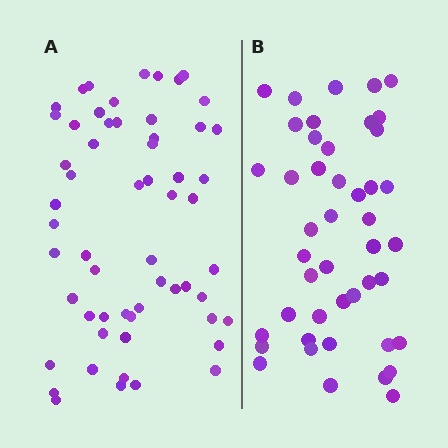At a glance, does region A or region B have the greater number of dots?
Region A (the left region) has more dots.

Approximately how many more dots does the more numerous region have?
Region A has approximately 15 more dots than region B.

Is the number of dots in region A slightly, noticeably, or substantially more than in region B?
Region A has noticeably more, but not dramatically so. The ratio is roughly 1.3 to 1.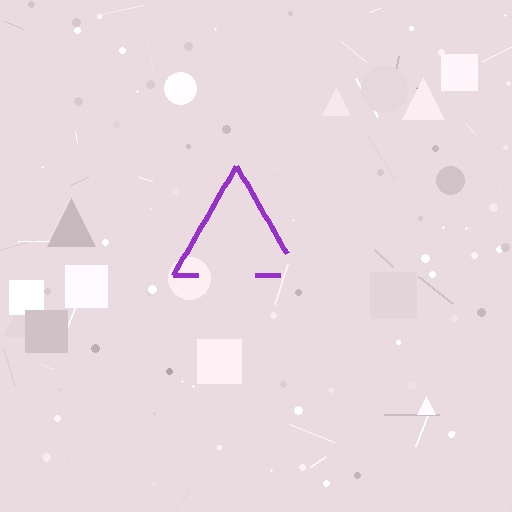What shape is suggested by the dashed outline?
The dashed outline suggests a triangle.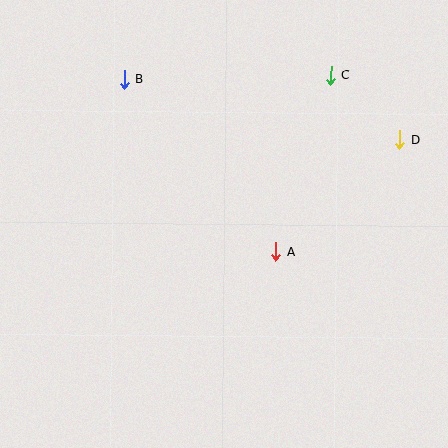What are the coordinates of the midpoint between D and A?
The midpoint between D and A is at (338, 195).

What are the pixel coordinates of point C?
Point C is at (331, 76).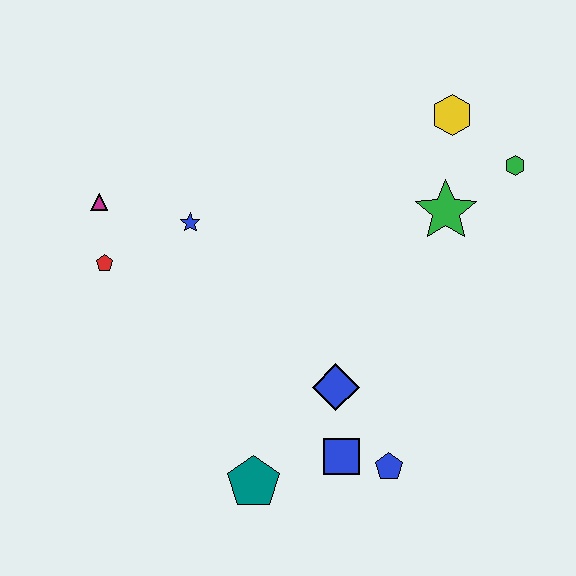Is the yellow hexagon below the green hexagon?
No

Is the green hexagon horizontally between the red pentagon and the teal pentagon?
No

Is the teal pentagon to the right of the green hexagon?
No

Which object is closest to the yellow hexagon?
The green hexagon is closest to the yellow hexagon.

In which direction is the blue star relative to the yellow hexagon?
The blue star is to the left of the yellow hexagon.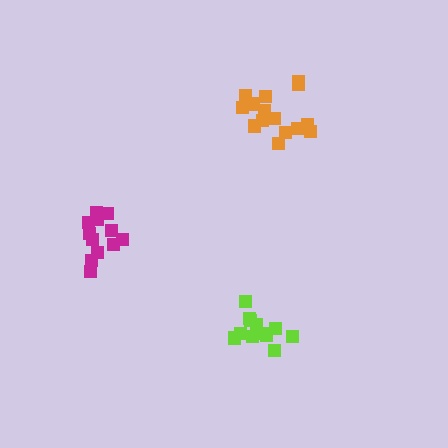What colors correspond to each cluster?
The clusters are colored: lime, magenta, orange.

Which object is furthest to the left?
The magenta cluster is leftmost.